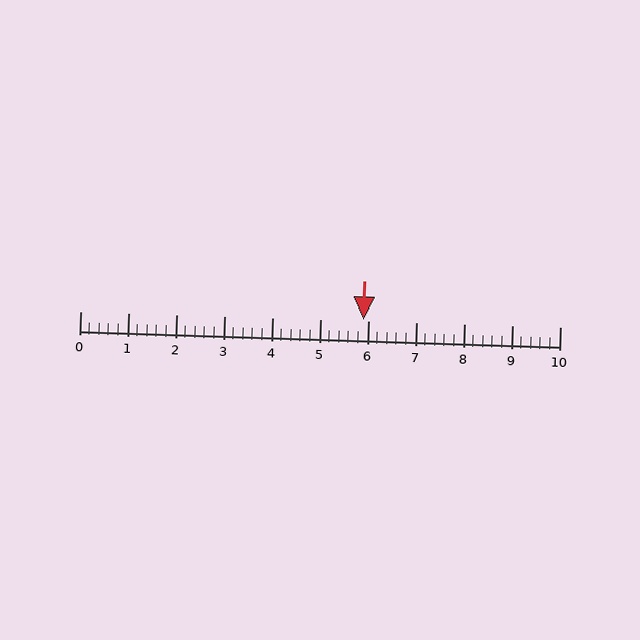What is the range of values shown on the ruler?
The ruler shows values from 0 to 10.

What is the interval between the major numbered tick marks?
The major tick marks are spaced 1 units apart.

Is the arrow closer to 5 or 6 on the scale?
The arrow is closer to 6.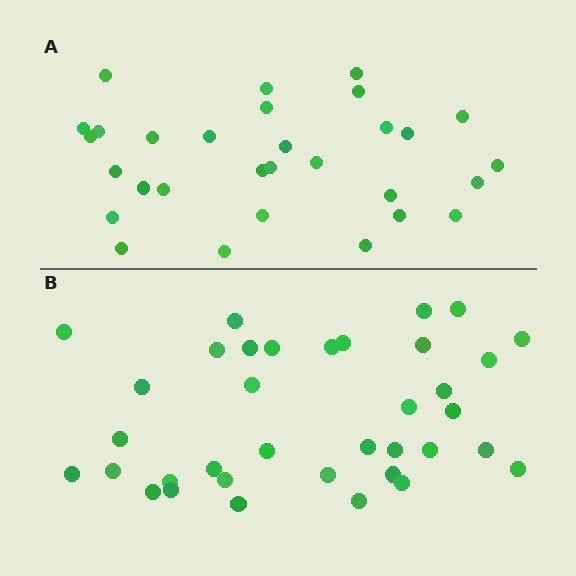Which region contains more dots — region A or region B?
Region B (the bottom region) has more dots.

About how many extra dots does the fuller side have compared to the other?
Region B has about 6 more dots than region A.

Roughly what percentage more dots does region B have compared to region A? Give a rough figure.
About 20% more.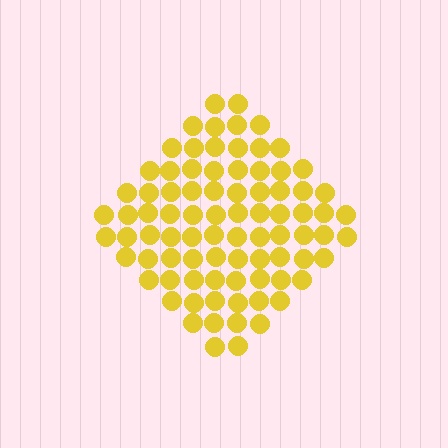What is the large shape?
The large shape is a diamond.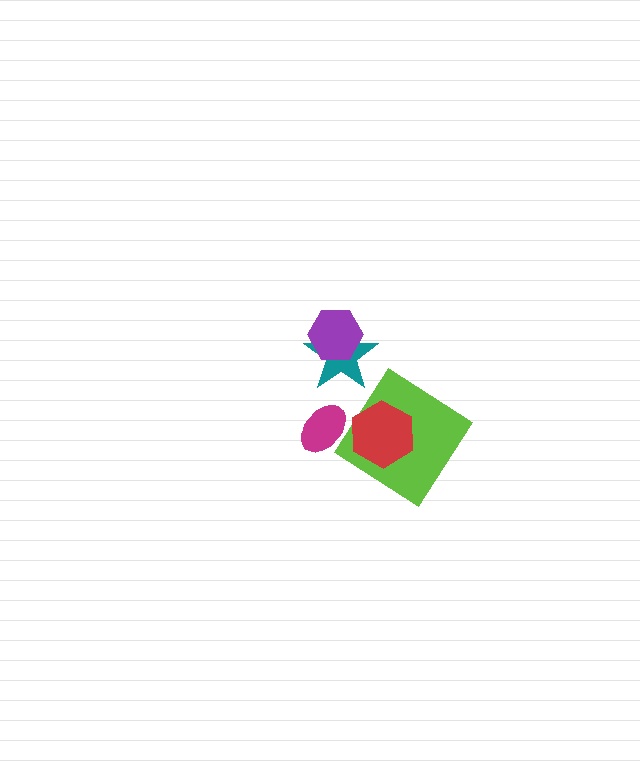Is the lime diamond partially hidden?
Yes, it is partially covered by another shape.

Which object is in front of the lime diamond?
The red hexagon is in front of the lime diamond.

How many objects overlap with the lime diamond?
1 object overlaps with the lime diamond.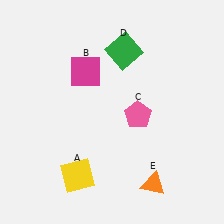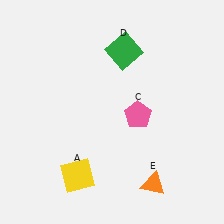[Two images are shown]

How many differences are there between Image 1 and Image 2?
There is 1 difference between the two images.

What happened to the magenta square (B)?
The magenta square (B) was removed in Image 2. It was in the top-left area of Image 1.